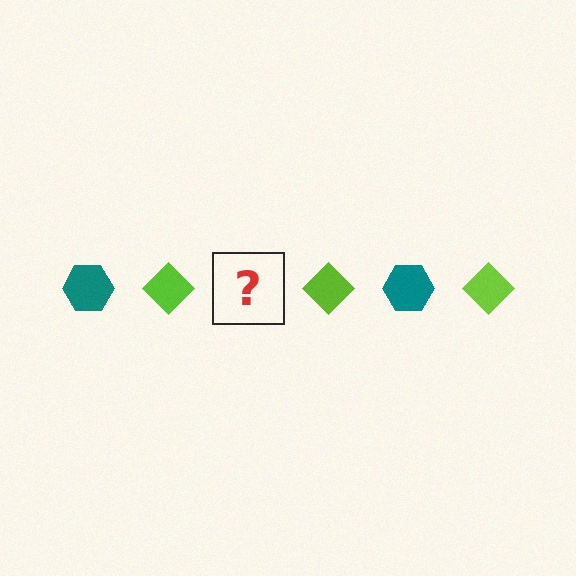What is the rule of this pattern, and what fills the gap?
The rule is that the pattern alternates between teal hexagon and lime diamond. The gap should be filled with a teal hexagon.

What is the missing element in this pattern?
The missing element is a teal hexagon.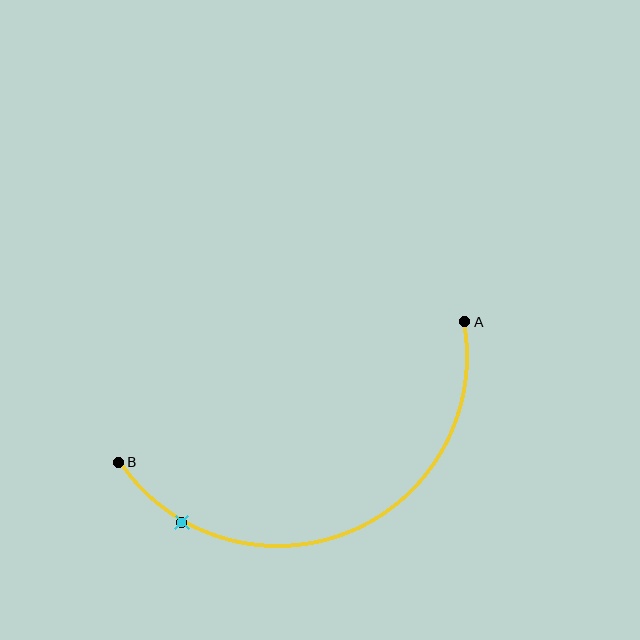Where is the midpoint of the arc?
The arc midpoint is the point on the curve farthest from the straight line joining A and B. It sits below that line.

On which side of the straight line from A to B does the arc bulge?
The arc bulges below the straight line connecting A and B.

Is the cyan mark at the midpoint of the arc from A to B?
No. The cyan mark lies on the arc but is closer to endpoint B. The arc midpoint would be at the point on the curve equidistant along the arc from both A and B.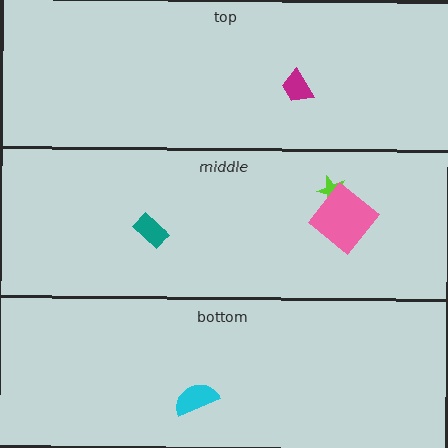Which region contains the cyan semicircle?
The bottom region.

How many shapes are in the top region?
1.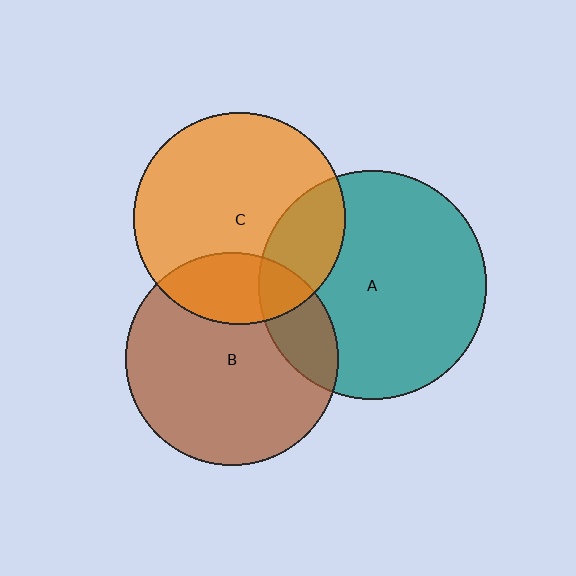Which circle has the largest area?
Circle A (teal).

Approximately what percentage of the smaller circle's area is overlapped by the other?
Approximately 25%.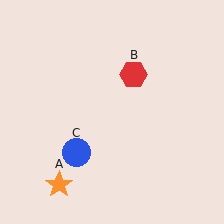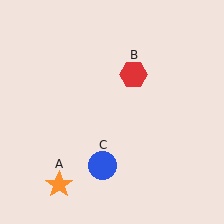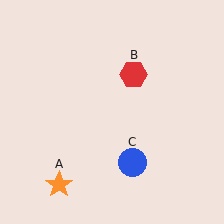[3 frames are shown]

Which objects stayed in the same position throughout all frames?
Orange star (object A) and red hexagon (object B) remained stationary.